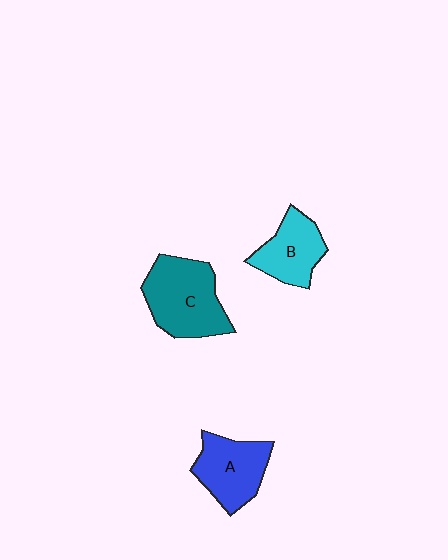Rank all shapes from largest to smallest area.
From largest to smallest: C (teal), A (blue), B (cyan).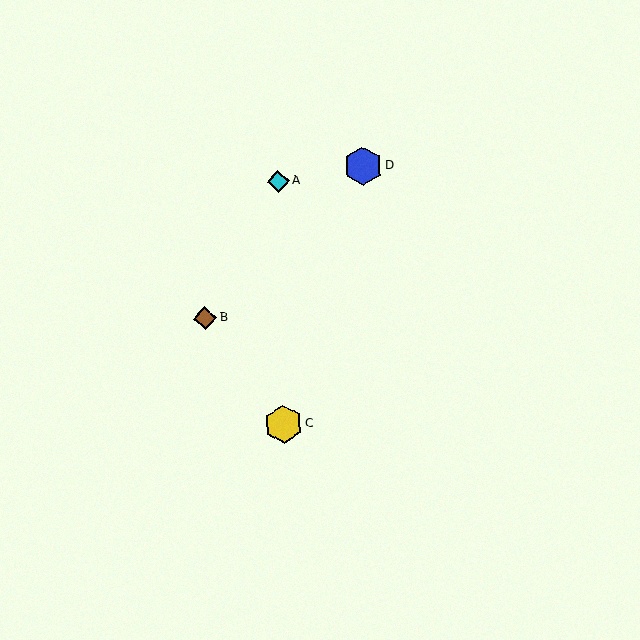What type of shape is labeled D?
Shape D is a blue hexagon.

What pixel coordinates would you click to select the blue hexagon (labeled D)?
Click at (363, 166) to select the blue hexagon D.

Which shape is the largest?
The blue hexagon (labeled D) is the largest.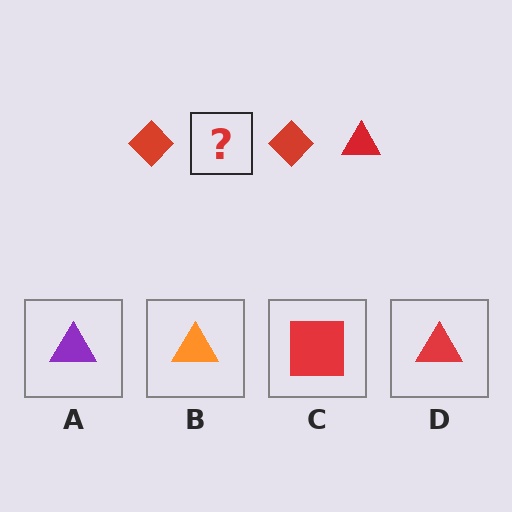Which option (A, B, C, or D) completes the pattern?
D.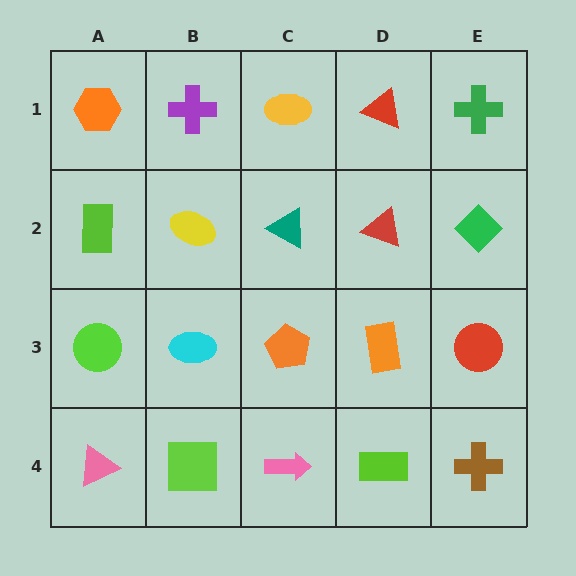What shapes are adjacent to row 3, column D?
A red triangle (row 2, column D), a lime rectangle (row 4, column D), an orange pentagon (row 3, column C), a red circle (row 3, column E).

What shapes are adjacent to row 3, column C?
A teal triangle (row 2, column C), a pink arrow (row 4, column C), a cyan ellipse (row 3, column B), an orange rectangle (row 3, column D).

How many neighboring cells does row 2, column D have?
4.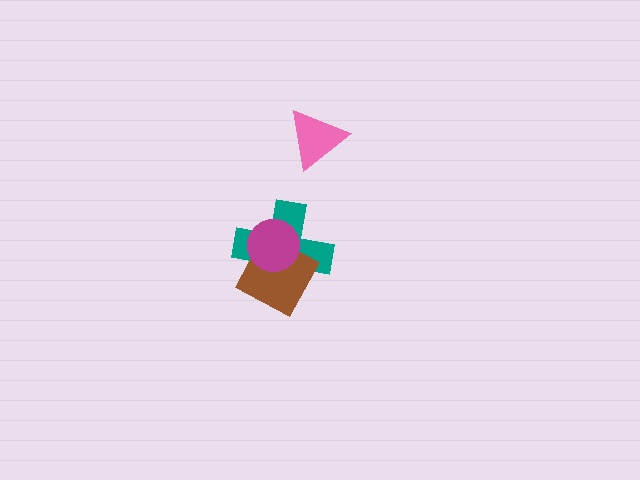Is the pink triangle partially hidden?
No, no other shape covers it.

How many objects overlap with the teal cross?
2 objects overlap with the teal cross.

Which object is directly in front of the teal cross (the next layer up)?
The brown square is directly in front of the teal cross.